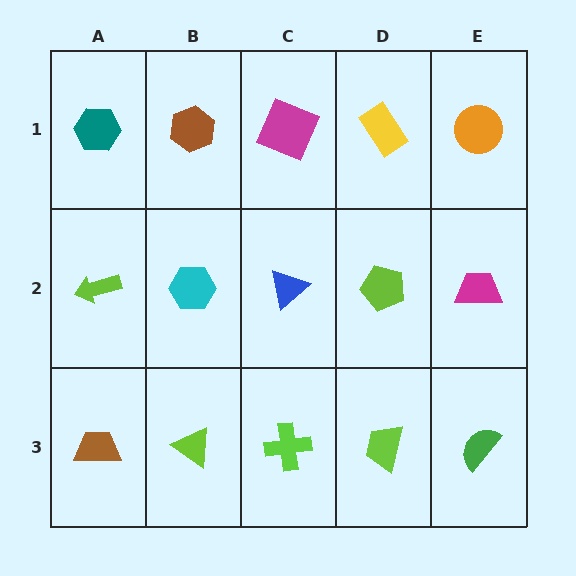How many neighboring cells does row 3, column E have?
2.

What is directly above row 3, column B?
A cyan hexagon.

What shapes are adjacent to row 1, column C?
A blue triangle (row 2, column C), a brown hexagon (row 1, column B), a yellow rectangle (row 1, column D).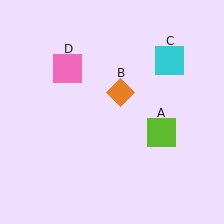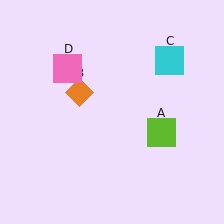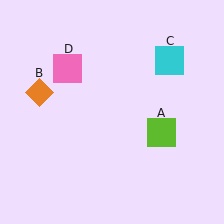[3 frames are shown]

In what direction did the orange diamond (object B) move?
The orange diamond (object B) moved left.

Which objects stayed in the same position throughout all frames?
Lime square (object A) and cyan square (object C) and pink square (object D) remained stationary.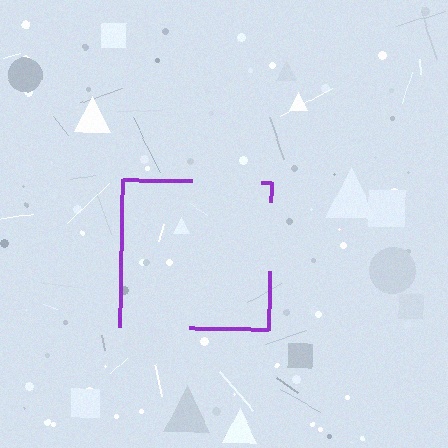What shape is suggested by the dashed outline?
The dashed outline suggests a square.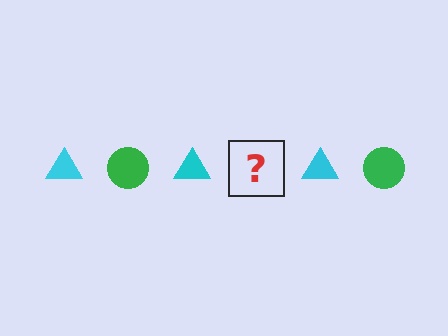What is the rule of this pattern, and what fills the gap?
The rule is that the pattern alternates between cyan triangle and green circle. The gap should be filled with a green circle.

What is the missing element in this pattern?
The missing element is a green circle.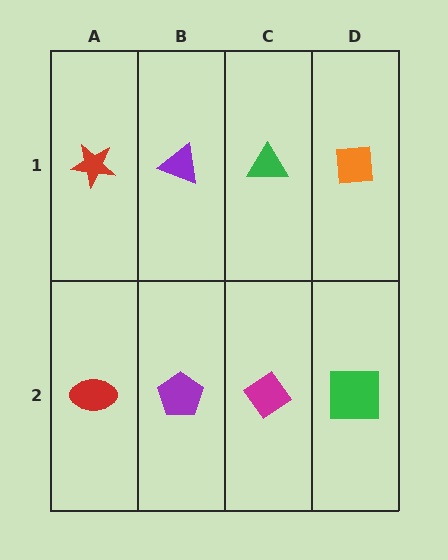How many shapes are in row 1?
4 shapes.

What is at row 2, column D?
A green square.